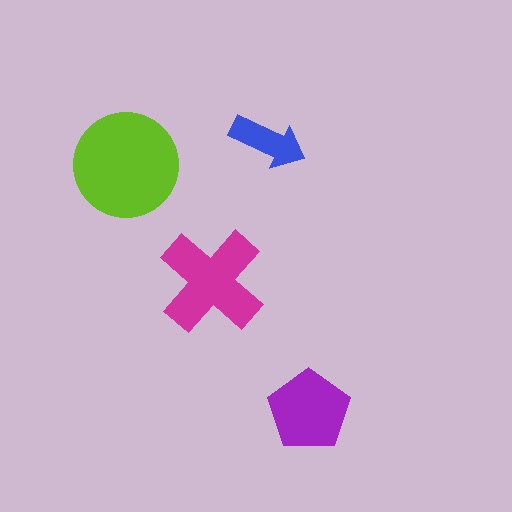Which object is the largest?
The lime circle.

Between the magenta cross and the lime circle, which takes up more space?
The lime circle.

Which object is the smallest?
The blue arrow.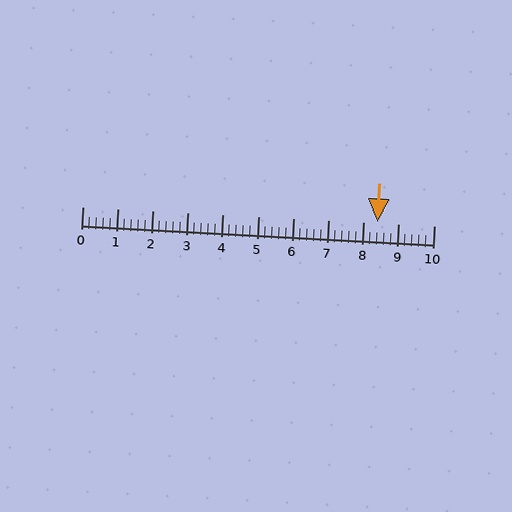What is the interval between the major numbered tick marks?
The major tick marks are spaced 1 units apart.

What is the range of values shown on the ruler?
The ruler shows values from 0 to 10.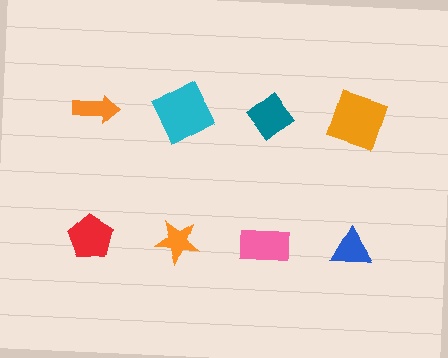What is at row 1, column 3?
A teal diamond.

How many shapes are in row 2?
4 shapes.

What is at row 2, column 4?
A blue triangle.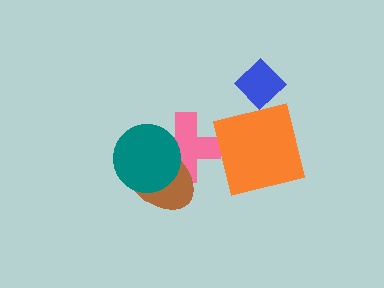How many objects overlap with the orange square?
0 objects overlap with the orange square.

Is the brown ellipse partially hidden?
Yes, it is partially covered by another shape.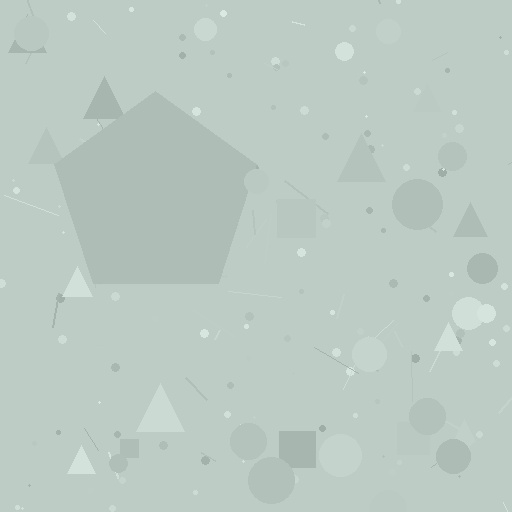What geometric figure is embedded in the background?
A pentagon is embedded in the background.